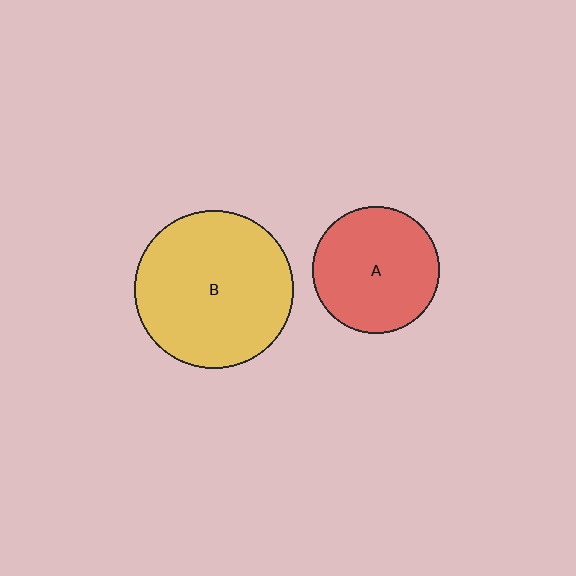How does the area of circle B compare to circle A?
Approximately 1.5 times.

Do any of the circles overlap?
No, none of the circles overlap.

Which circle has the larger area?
Circle B (yellow).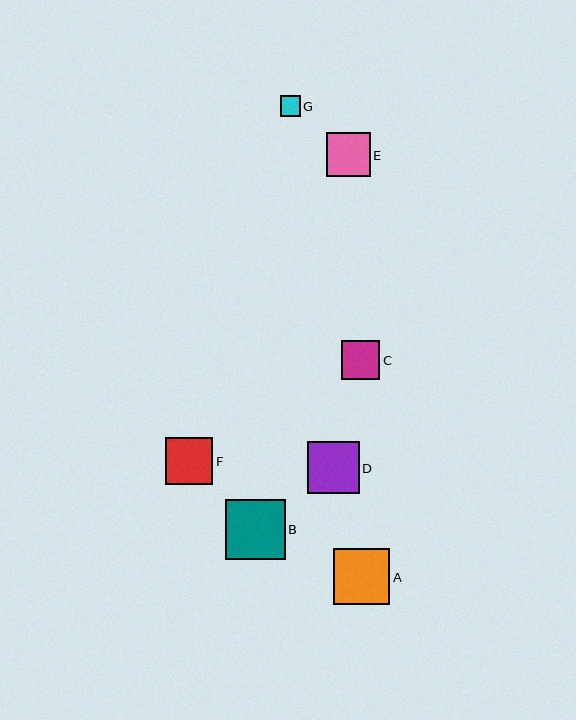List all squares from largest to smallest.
From largest to smallest: B, A, D, F, E, C, G.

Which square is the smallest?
Square G is the smallest with a size of approximately 20 pixels.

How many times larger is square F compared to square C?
Square F is approximately 1.2 times the size of square C.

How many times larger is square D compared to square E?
Square D is approximately 1.2 times the size of square E.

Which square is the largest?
Square B is the largest with a size of approximately 60 pixels.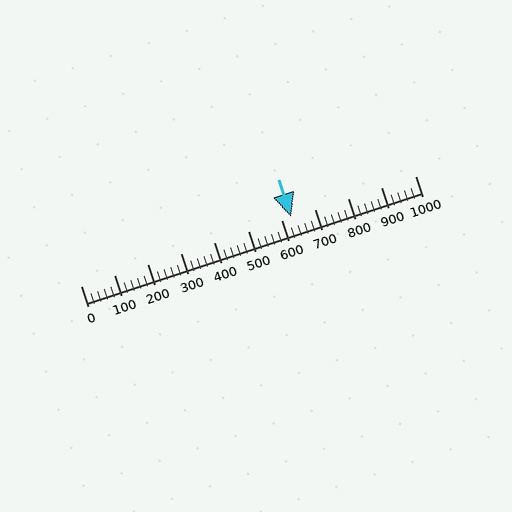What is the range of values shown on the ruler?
The ruler shows values from 0 to 1000.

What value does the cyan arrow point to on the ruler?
The cyan arrow points to approximately 628.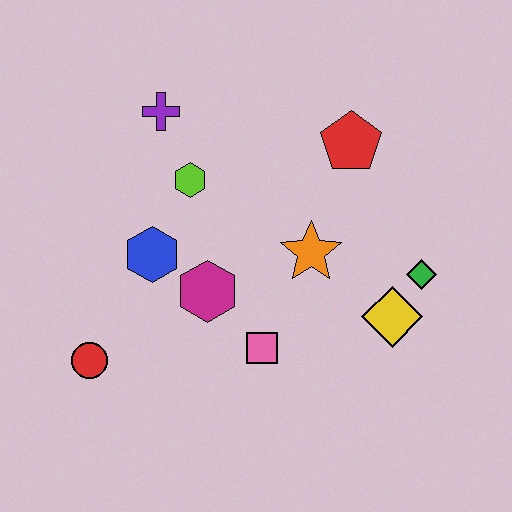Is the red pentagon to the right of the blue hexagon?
Yes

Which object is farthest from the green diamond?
The red circle is farthest from the green diamond.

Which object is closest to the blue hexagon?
The magenta hexagon is closest to the blue hexagon.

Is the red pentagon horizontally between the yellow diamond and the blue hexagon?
Yes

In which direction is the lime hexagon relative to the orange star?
The lime hexagon is to the left of the orange star.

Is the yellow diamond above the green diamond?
No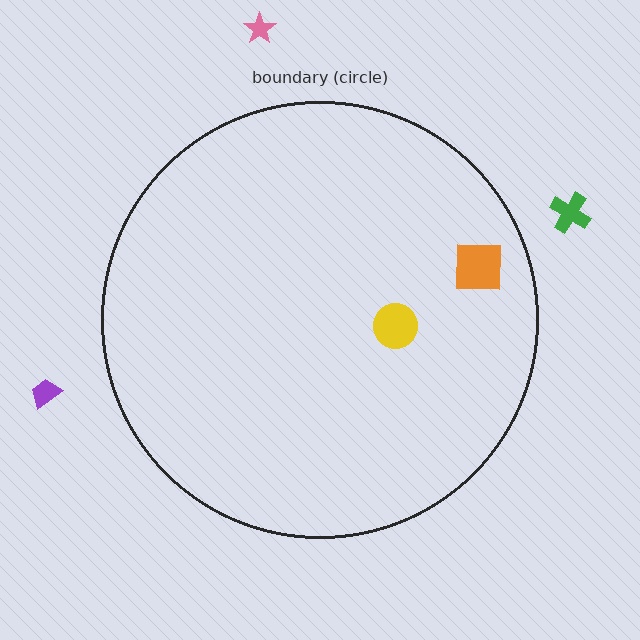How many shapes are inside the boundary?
2 inside, 3 outside.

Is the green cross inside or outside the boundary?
Outside.